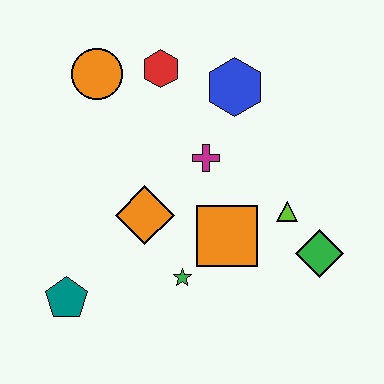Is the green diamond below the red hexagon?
Yes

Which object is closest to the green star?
The orange square is closest to the green star.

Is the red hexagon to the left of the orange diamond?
No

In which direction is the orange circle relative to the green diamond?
The orange circle is to the left of the green diamond.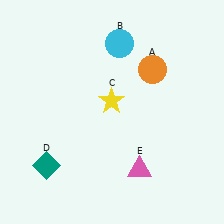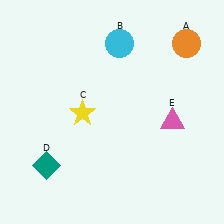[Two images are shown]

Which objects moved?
The objects that moved are: the orange circle (A), the yellow star (C), the pink triangle (E).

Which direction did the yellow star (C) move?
The yellow star (C) moved left.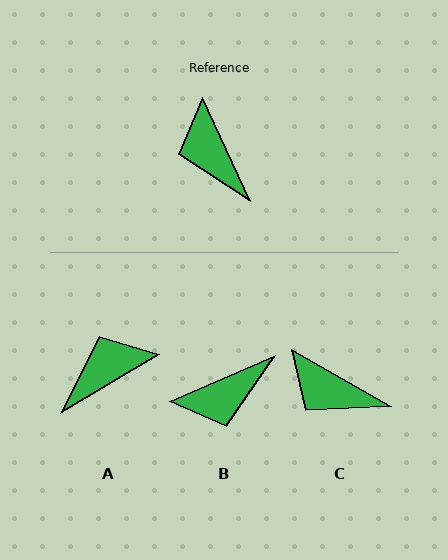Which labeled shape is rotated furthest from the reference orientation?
B, about 89 degrees away.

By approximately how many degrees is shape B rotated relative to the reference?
Approximately 89 degrees counter-clockwise.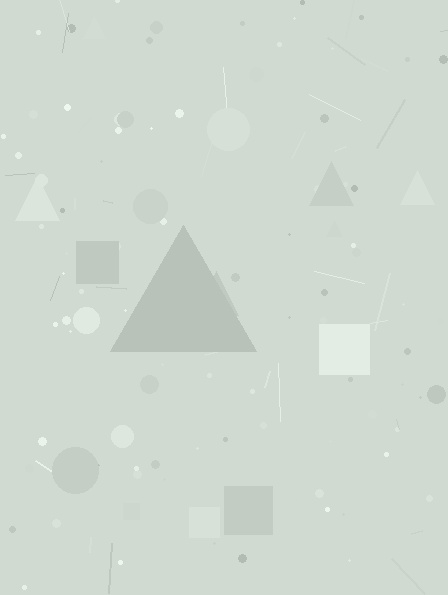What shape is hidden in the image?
A triangle is hidden in the image.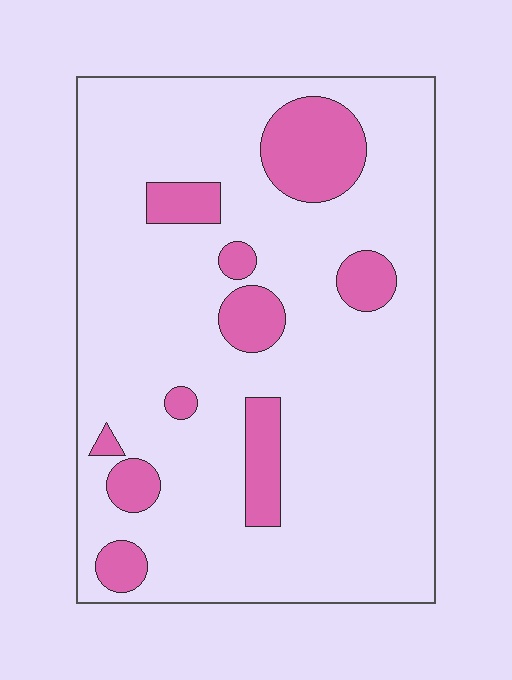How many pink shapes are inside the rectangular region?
10.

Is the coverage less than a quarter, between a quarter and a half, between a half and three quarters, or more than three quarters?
Less than a quarter.